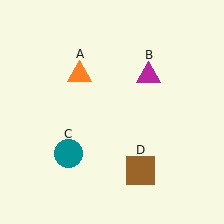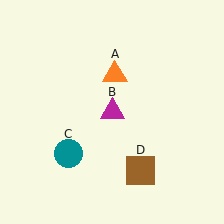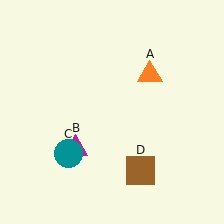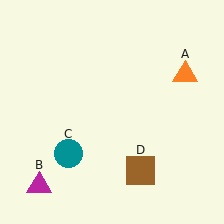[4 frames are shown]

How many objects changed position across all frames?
2 objects changed position: orange triangle (object A), magenta triangle (object B).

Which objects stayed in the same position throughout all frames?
Teal circle (object C) and brown square (object D) remained stationary.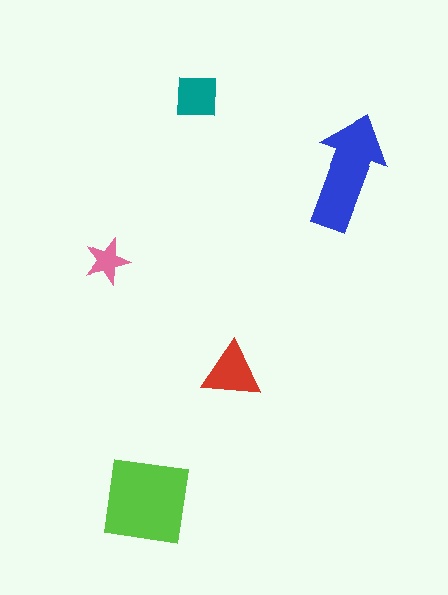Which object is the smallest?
The pink star.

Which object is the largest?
The lime square.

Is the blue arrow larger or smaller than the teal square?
Larger.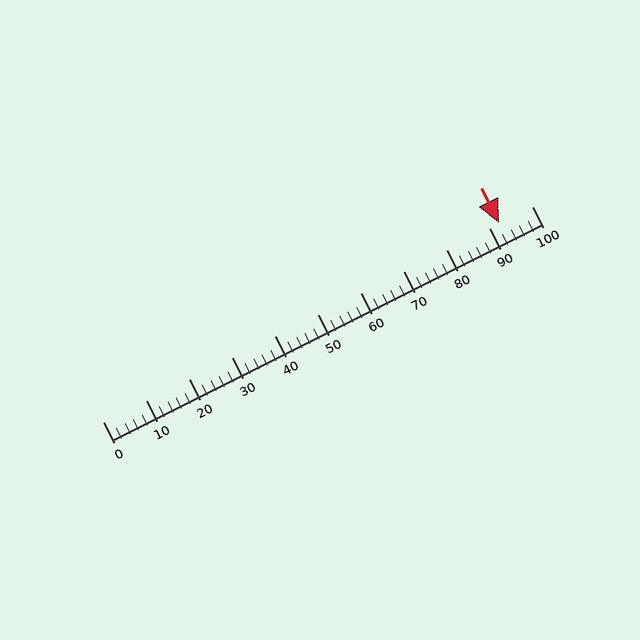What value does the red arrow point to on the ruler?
The red arrow points to approximately 92.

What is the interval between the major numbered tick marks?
The major tick marks are spaced 10 units apart.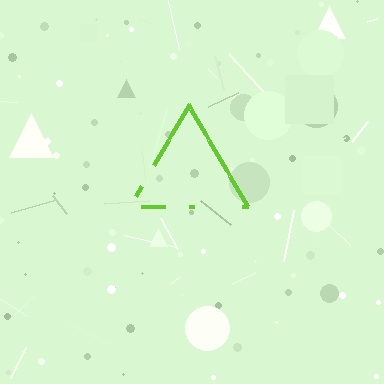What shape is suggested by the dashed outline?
The dashed outline suggests a triangle.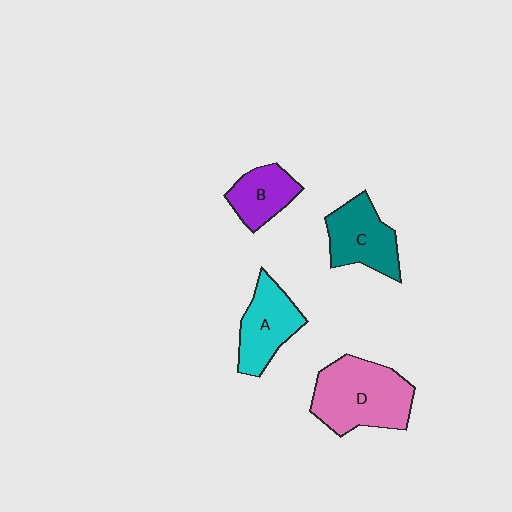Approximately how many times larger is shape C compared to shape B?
Approximately 1.3 times.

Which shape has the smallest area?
Shape B (purple).